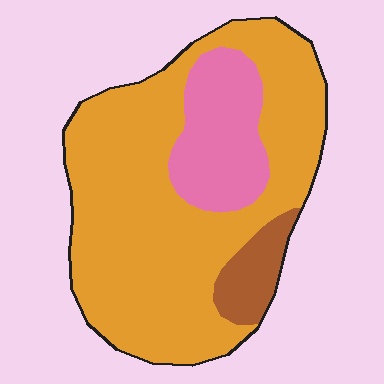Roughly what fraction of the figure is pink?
Pink takes up about one fifth (1/5) of the figure.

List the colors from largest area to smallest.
From largest to smallest: orange, pink, brown.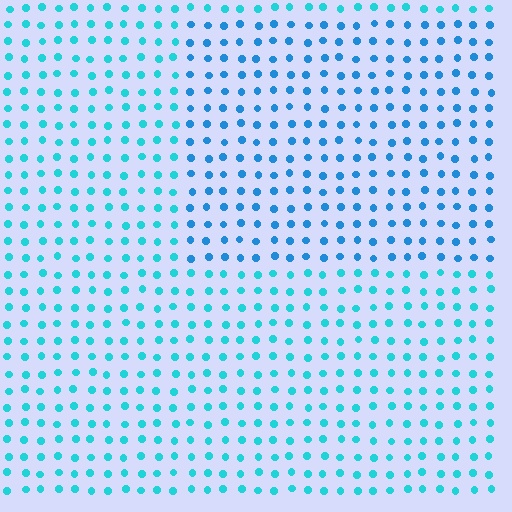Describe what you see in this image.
The image is filled with small cyan elements in a uniform arrangement. A rectangle-shaped region is visible where the elements are tinted to a slightly different hue, forming a subtle color boundary.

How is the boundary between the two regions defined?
The boundary is defined purely by a slight shift in hue (about 23 degrees). Spacing, size, and orientation are identical on both sides.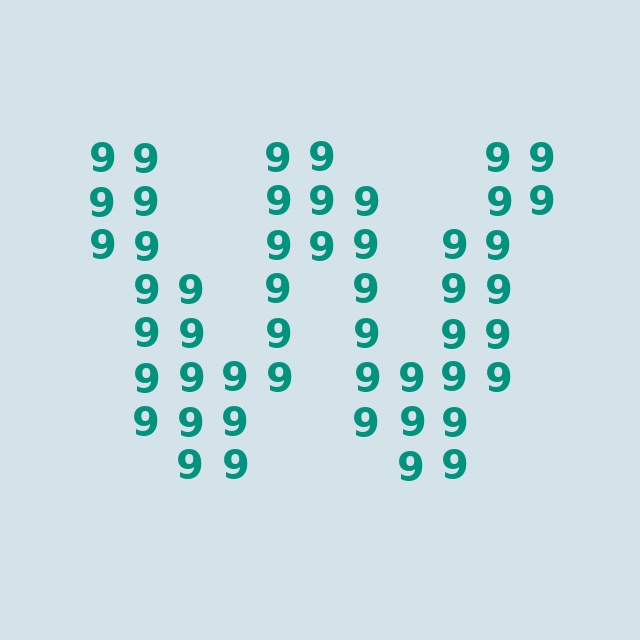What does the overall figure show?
The overall figure shows the letter W.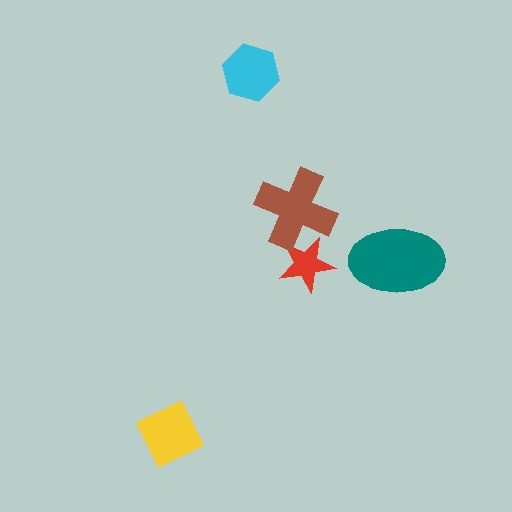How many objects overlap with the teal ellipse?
0 objects overlap with the teal ellipse.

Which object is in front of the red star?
The brown cross is in front of the red star.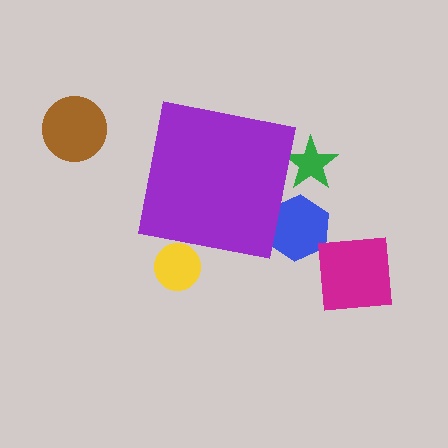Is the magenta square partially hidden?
No, the magenta square is fully visible.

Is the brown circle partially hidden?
No, the brown circle is fully visible.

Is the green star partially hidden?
Yes, the green star is partially hidden behind the purple square.